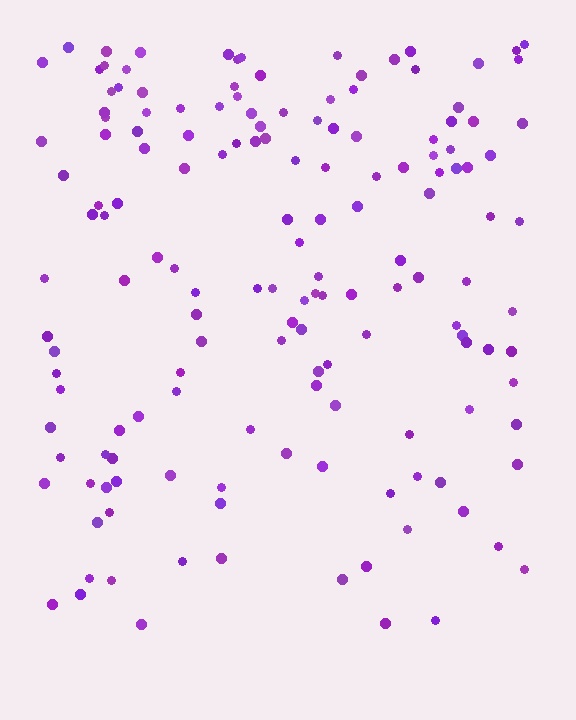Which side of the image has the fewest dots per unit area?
The bottom.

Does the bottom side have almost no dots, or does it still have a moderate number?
Still a moderate number, just noticeably fewer than the top.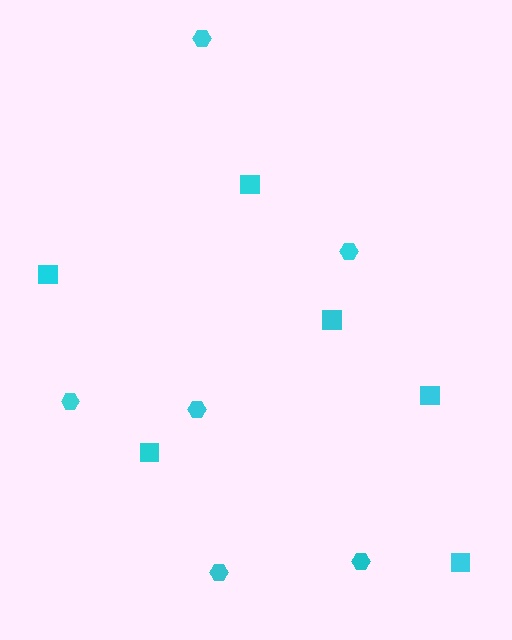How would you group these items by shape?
There are 2 groups: one group of hexagons (6) and one group of squares (6).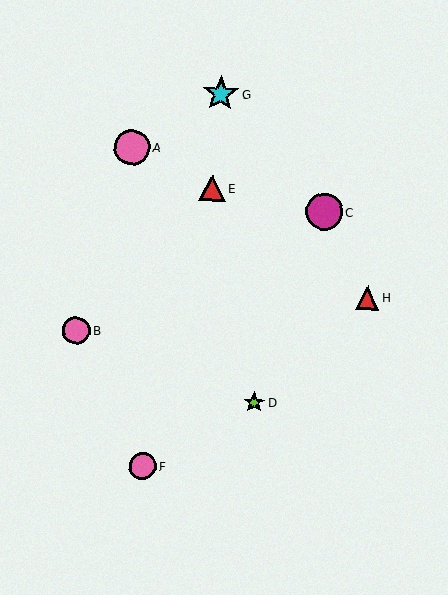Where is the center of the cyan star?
The center of the cyan star is at (221, 94).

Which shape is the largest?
The magenta circle (labeled C) is the largest.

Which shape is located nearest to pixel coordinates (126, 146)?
The pink circle (labeled A) at (132, 147) is nearest to that location.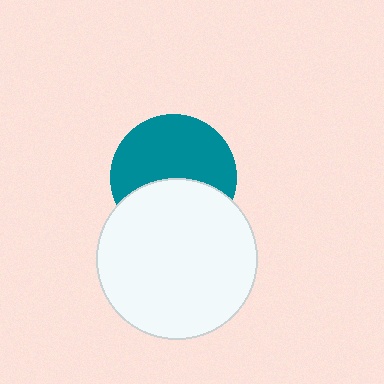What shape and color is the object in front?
The object in front is a white circle.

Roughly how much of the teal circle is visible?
About half of it is visible (roughly 59%).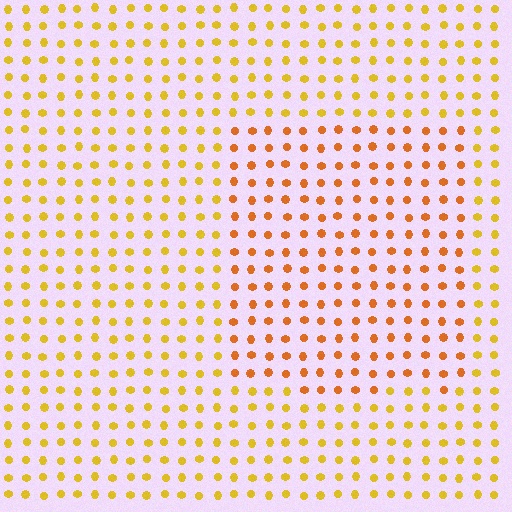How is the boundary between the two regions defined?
The boundary is defined purely by a slight shift in hue (about 26 degrees). Spacing, size, and orientation are identical on both sides.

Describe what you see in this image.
The image is filled with small yellow elements in a uniform arrangement. A rectangle-shaped region is visible where the elements are tinted to a slightly different hue, forming a subtle color boundary.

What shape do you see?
I see a rectangle.